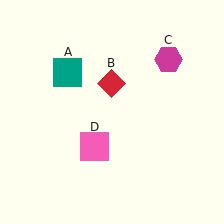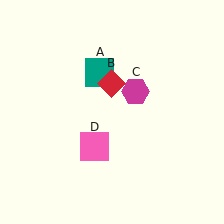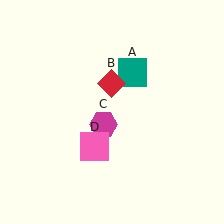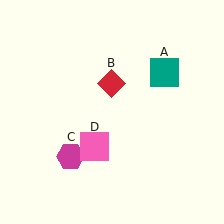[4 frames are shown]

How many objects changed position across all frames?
2 objects changed position: teal square (object A), magenta hexagon (object C).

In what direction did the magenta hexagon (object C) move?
The magenta hexagon (object C) moved down and to the left.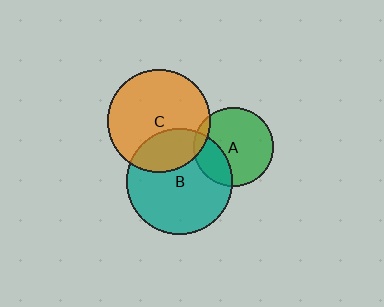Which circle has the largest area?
Circle B (teal).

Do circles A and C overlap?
Yes.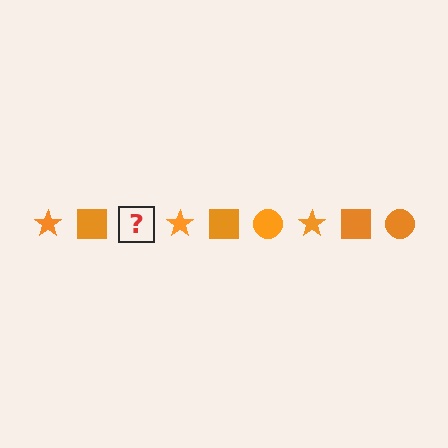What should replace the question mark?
The question mark should be replaced with an orange circle.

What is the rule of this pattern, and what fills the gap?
The rule is that the pattern cycles through star, square, circle shapes in orange. The gap should be filled with an orange circle.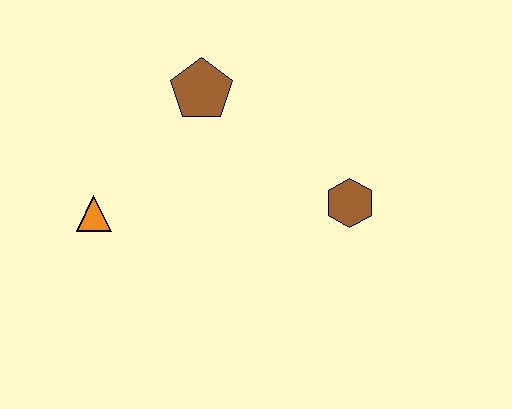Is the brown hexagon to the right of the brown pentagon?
Yes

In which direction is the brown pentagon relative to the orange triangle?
The brown pentagon is above the orange triangle.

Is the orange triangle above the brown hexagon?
No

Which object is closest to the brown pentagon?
The orange triangle is closest to the brown pentagon.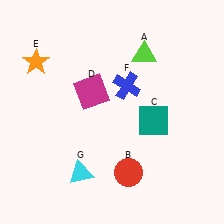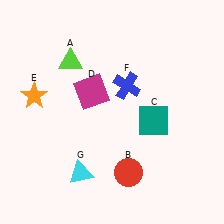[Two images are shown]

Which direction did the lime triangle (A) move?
The lime triangle (A) moved left.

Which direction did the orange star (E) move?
The orange star (E) moved down.